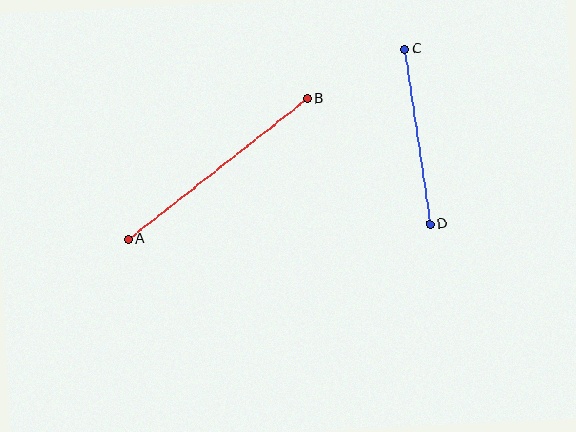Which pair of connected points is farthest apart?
Points A and B are farthest apart.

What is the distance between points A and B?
The distance is approximately 228 pixels.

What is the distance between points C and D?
The distance is approximately 177 pixels.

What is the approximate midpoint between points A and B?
The midpoint is at approximately (218, 169) pixels.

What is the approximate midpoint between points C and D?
The midpoint is at approximately (417, 137) pixels.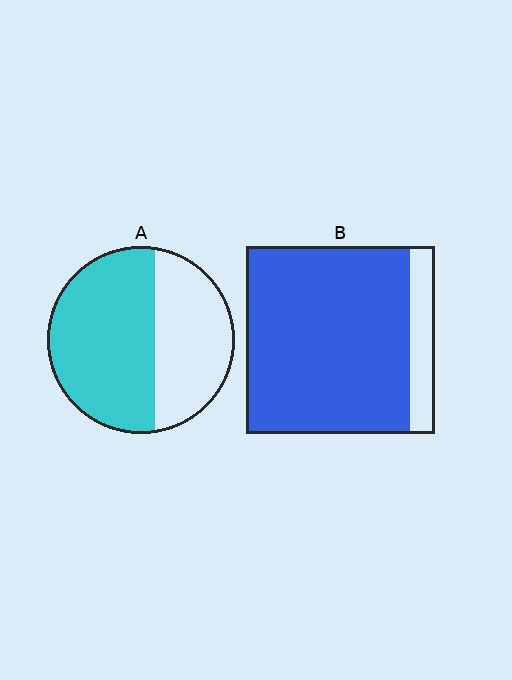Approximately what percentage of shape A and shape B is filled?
A is approximately 60% and B is approximately 85%.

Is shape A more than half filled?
Yes.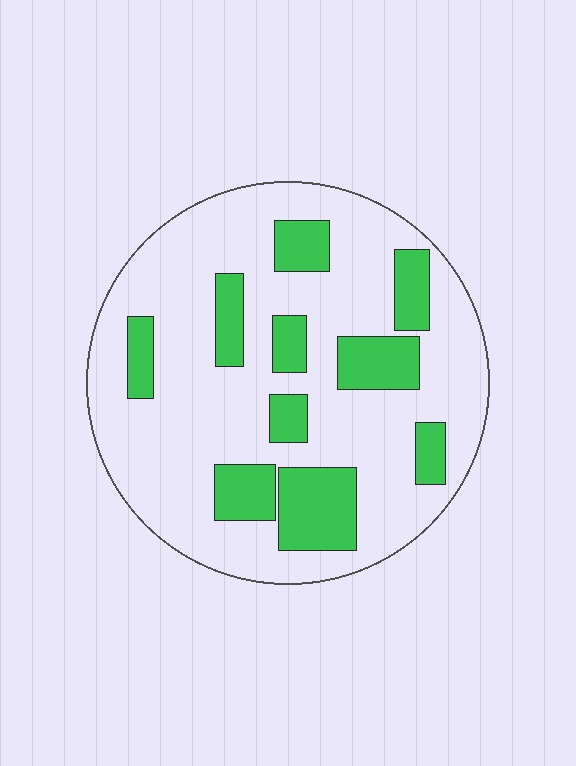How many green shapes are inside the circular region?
10.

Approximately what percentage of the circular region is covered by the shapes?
Approximately 25%.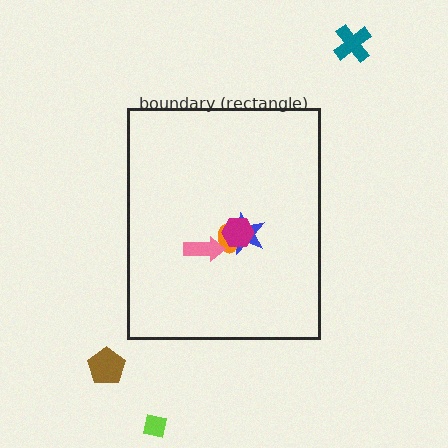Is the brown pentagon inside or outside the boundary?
Outside.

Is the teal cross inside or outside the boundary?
Outside.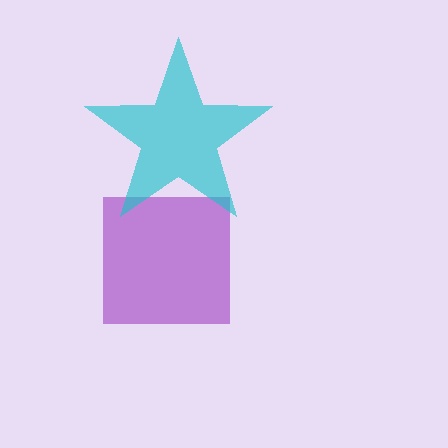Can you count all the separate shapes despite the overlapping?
Yes, there are 2 separate shapes.